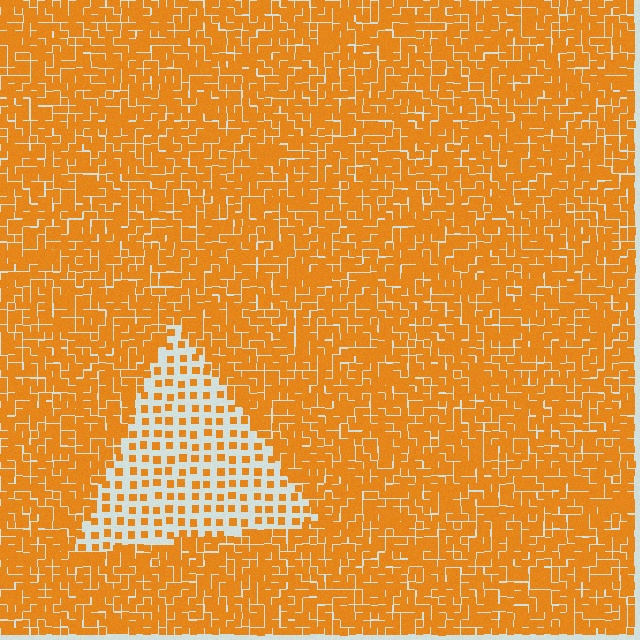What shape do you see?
I see a triangle.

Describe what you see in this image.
The image contains small orange elements arranged at two different densities. A triangle-shaped region is visible where the elements are less densely packed than the surrounding area.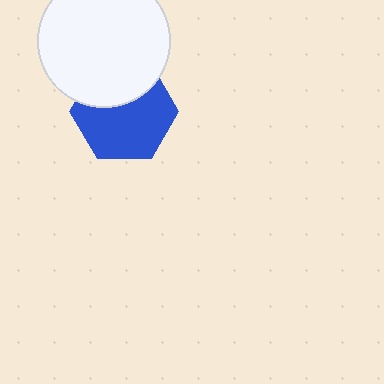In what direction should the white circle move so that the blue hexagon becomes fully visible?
The white circle should move up. That is the shortest direction to clear the overlap and leave the blue hexagon fully visible.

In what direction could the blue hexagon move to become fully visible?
The blue hexagon could move down. That would shift it out from behind the white circle entirely.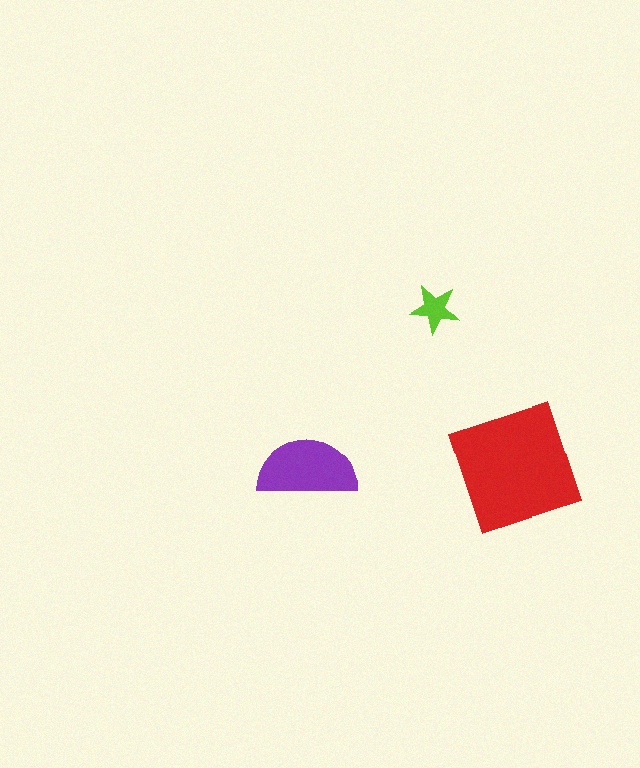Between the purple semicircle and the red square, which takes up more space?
The red square.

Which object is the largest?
The red square.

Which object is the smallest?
The lime star.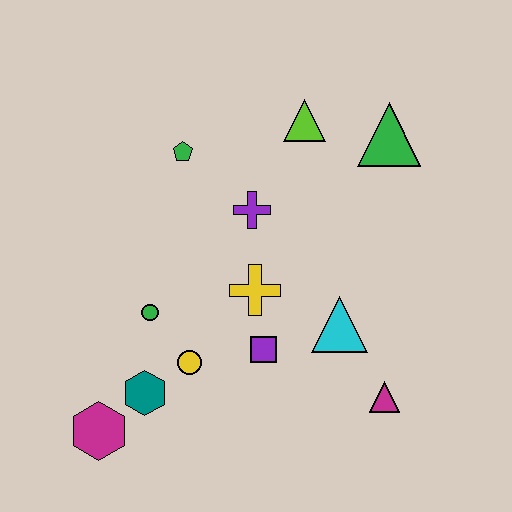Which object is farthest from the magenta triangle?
The green pentagon is farthest from the magenta triangle.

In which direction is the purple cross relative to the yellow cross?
The purple cross is above the yellow cross.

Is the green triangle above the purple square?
Yes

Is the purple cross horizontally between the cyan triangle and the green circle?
Yes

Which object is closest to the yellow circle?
The teal hexagon is closest to the yellow circle.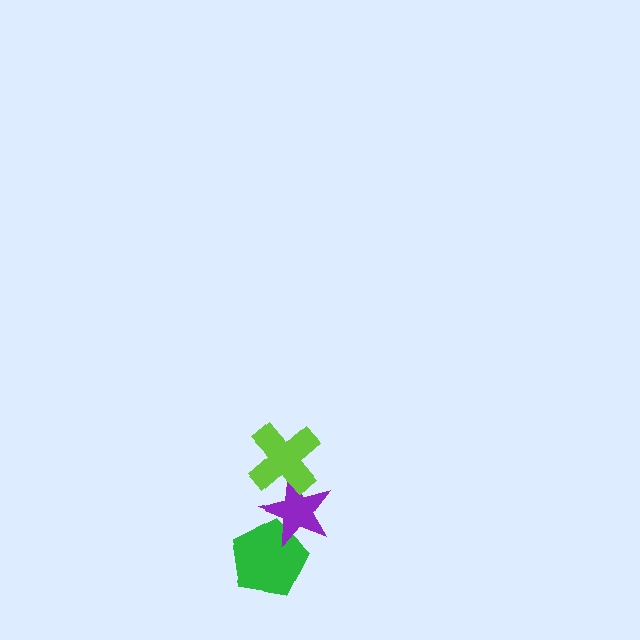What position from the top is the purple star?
The purple star is 2nd from the top.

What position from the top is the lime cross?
The lime cross is 1st from the top.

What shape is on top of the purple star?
The lime cross is on top of the purple star.